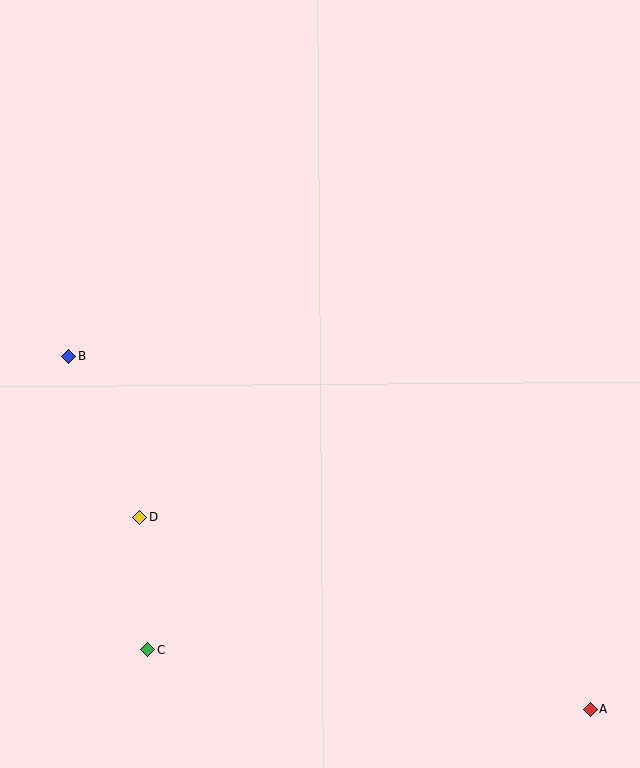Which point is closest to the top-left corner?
Point B is closest to the top-left corner.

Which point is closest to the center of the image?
Point D at (140, 517) is closest to the center.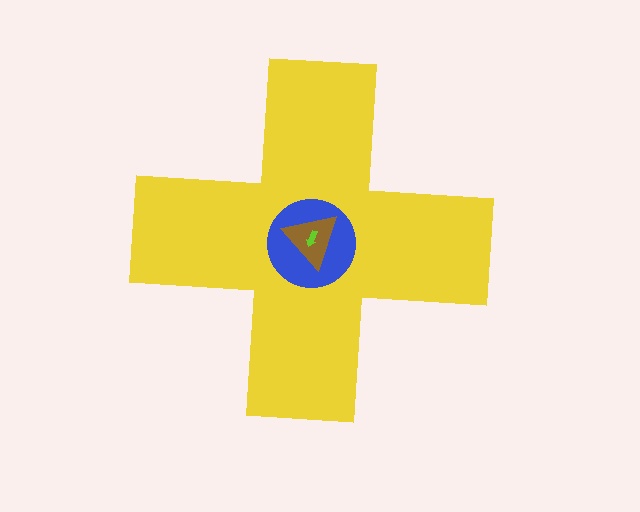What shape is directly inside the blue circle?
The brown triangle.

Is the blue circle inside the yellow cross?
Yes.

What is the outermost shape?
The yellow cross.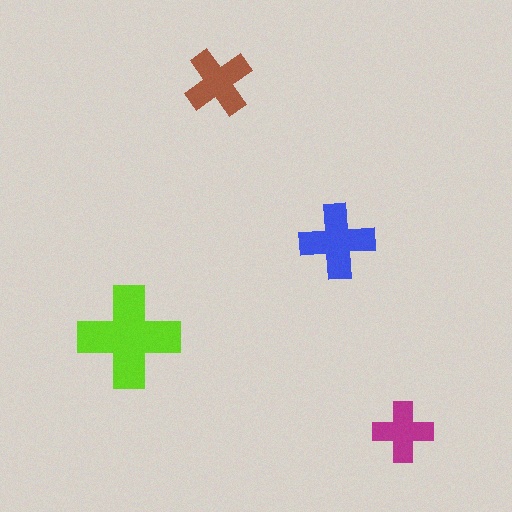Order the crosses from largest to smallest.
the lime one, the blue one, the brown one, the magenta one.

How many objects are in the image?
There are 4 objects in the image.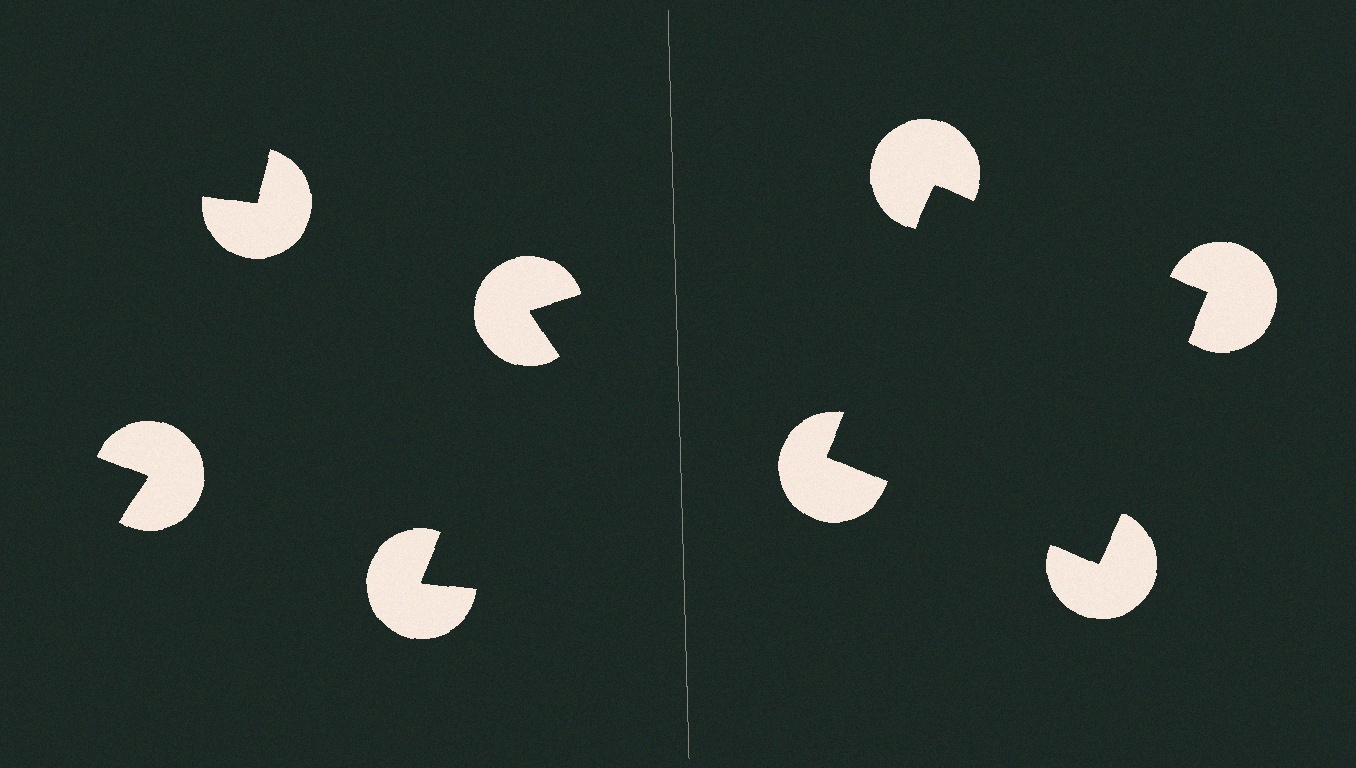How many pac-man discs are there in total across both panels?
8 — 4 on each side.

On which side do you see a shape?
An illusory square appears on the right side. On the left side the wedge cuts are rotated, so no coherent shape forms.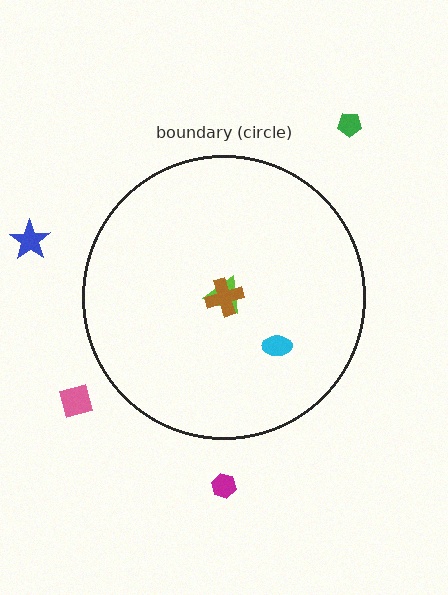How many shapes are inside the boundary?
3 inside, 4 outside.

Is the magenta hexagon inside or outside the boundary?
Outside.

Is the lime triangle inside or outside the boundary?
Inside.